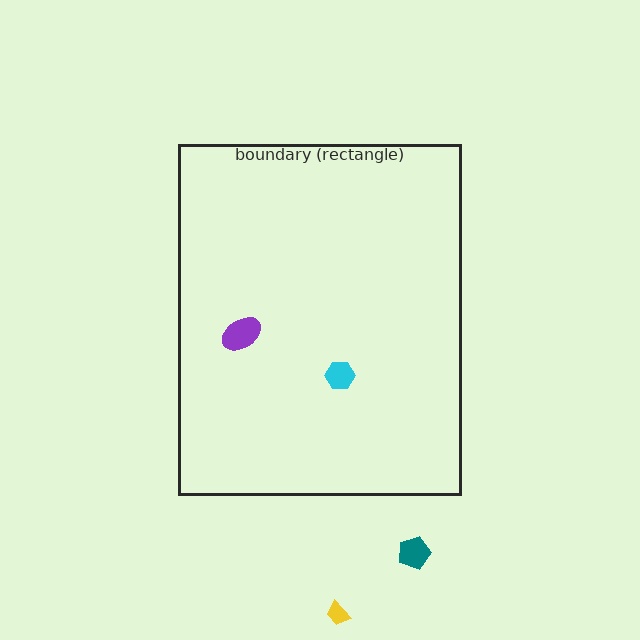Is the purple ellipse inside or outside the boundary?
Inside.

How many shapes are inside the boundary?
2 inside, 2 outside.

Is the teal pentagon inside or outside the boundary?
Outside.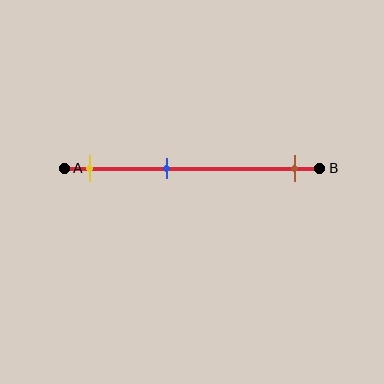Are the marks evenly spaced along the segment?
No, the marks are not evenly spaced.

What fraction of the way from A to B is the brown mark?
The brown mark is approximately 90% (0.9) of the way from A to B.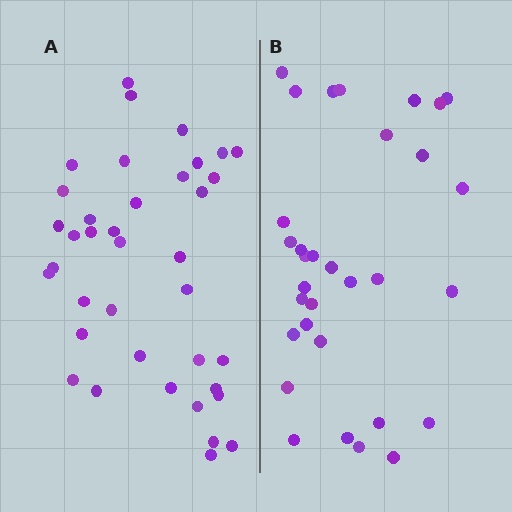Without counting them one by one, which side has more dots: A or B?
Region A (the left region) has more dots.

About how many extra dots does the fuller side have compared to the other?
Region A has about 6 more dots than region B.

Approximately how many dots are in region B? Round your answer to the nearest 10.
About 30 dots. (The exact count is 32, which rounds to 30.)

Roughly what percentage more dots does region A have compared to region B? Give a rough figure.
About 20% more.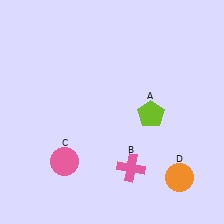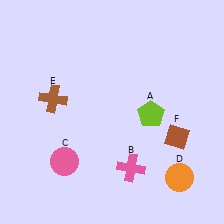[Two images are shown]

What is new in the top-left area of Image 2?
A brown cross (E) was added in the top-left area of Image 2.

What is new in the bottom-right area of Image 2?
A brown diamond (F) was added in the bottom-right area of Image 2.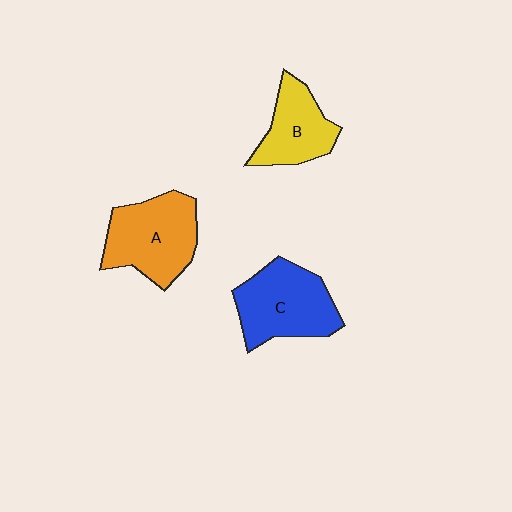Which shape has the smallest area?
Shape B (yellow).